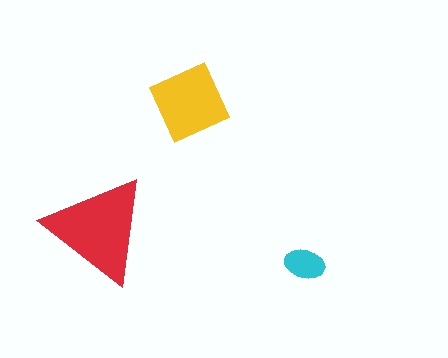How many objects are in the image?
There are 3 objects in the image.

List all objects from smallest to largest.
The cyan ellipse, the yellow diamond, the red triangle.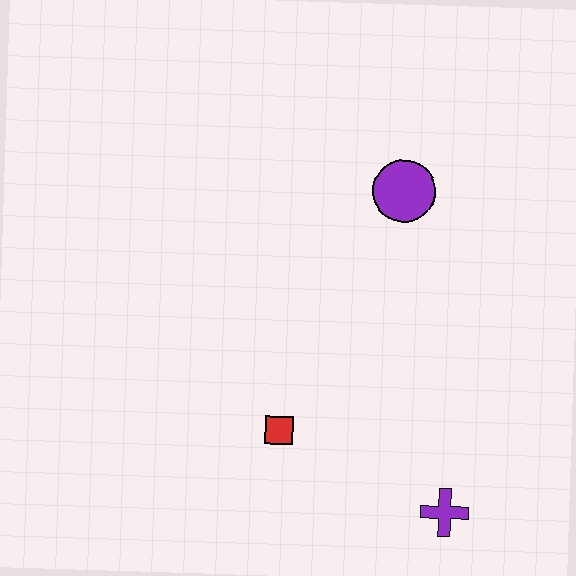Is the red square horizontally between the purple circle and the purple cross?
No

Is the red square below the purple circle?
Yes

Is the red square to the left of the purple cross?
Yes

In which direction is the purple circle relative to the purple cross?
The purple circle is above the purple cross.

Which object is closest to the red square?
The purple cross is closest to the red square.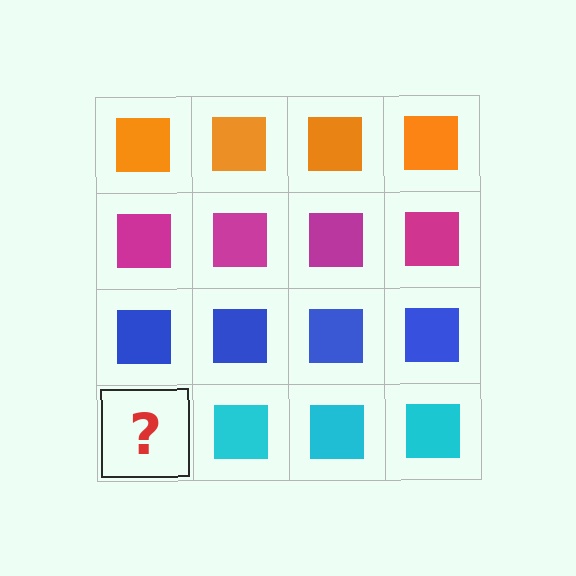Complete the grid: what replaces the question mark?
The question mark should be replaced with a cyan square.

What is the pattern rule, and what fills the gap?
The rule is that each row has a consistent color. The gap should be filled with a cyan square.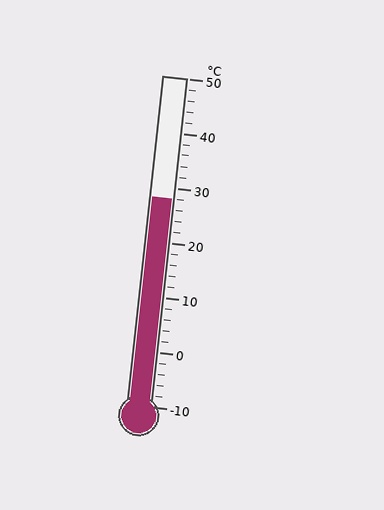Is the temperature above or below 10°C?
The temperature is above 10°C.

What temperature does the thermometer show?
The thermometer shows approximately 28°C.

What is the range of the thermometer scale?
The thermometer scale ranges from -10°C to 50°C.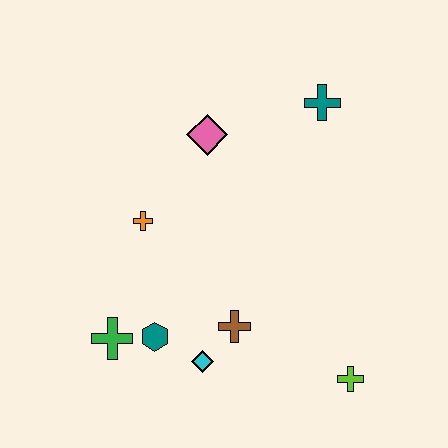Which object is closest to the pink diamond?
The orange cross is closest to the pink diamond.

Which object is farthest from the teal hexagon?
The teal cross is farthest from the teal hexagon.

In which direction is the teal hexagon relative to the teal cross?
The teal hexagon is below the teal cross.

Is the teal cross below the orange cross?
No